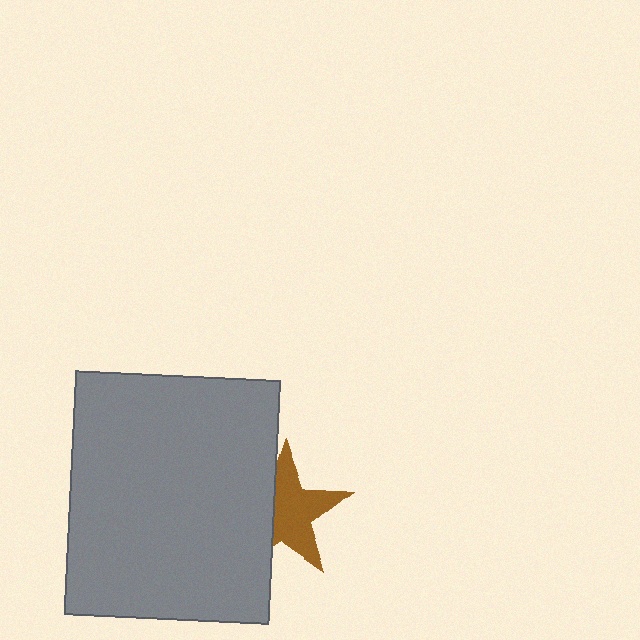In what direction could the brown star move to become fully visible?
The brown star could move right. That would shift it out from behind the gray rectangle entirely.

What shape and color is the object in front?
The object in front is a gray rectangle.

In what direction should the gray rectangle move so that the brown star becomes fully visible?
The gray rectangle should move left. That is the shortest direction to clear the overlap and leave the brown star fully visible.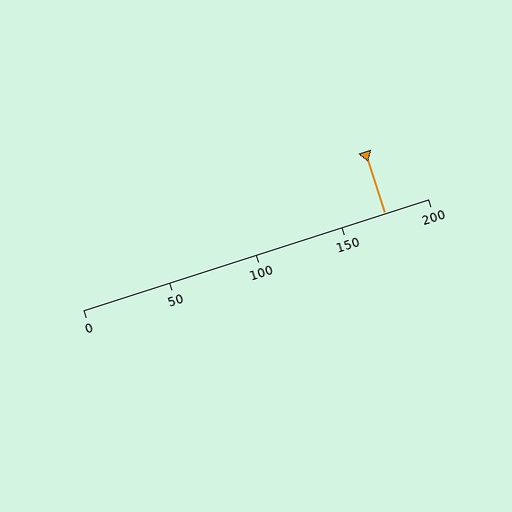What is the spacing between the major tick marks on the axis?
The major ticks are spaced 50 apart.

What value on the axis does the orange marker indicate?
The marker indicates approximately 175.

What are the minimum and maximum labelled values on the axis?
The axis runs from 0 to 200.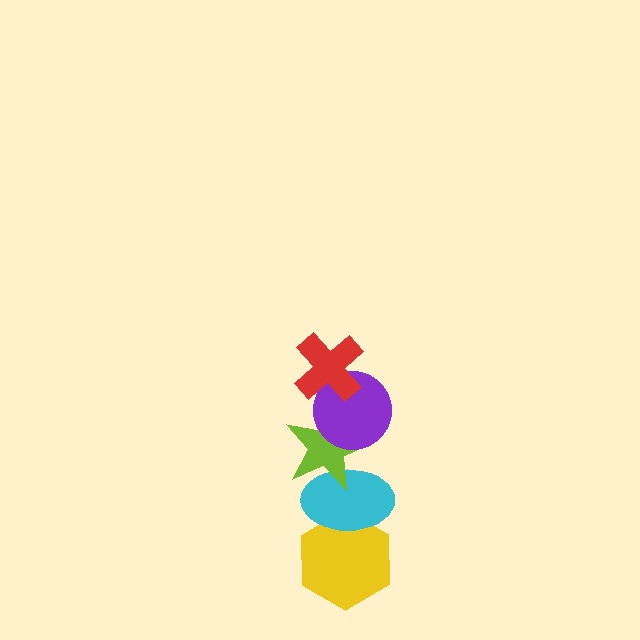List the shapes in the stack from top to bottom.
From top to bottom: the red cross, the purple circle, the lime star, the cyan ellipse, the yellow hexagon.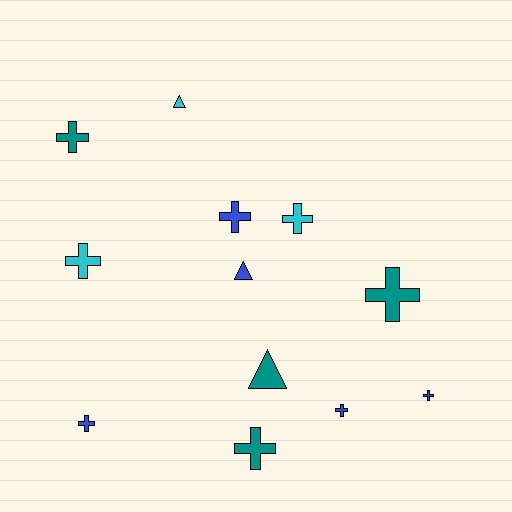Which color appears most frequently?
Blue, with 5 objects.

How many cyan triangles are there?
There is 1 cyan triangle.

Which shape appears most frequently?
Cross, with 9 objects.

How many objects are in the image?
There are 12 objects.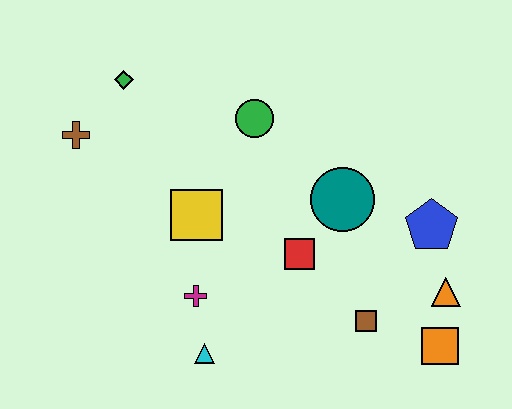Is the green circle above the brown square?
Yes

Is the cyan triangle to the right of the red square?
No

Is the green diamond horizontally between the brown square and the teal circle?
No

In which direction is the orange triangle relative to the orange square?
The orange triangle is above the orange square.